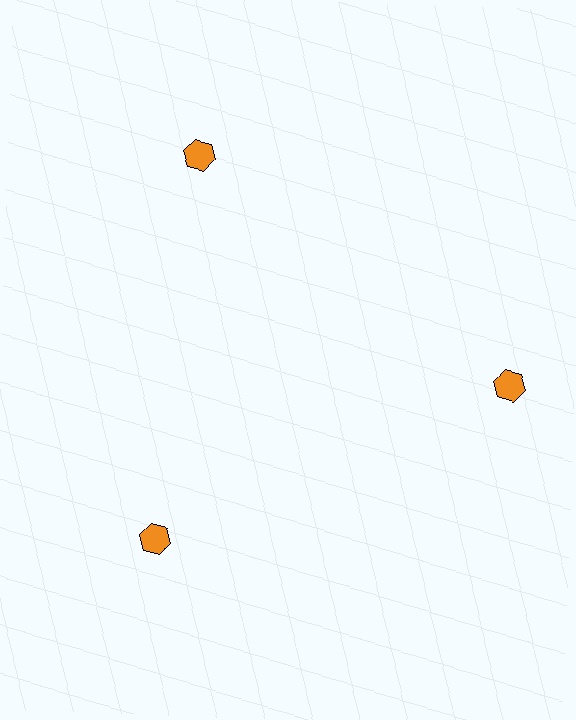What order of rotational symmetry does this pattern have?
This pattern has 3-fold rotational symmetry.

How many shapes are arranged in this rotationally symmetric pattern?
There are 3 shapes, arranged in 3 groups of 1.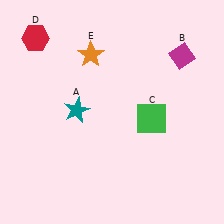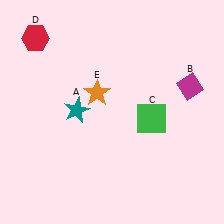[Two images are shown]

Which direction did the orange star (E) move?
The orange star (E) moved down.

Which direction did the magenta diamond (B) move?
The magenta diamond (B) moved down.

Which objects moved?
The objects that moved are: the magenta diamond (B), the orange star (E).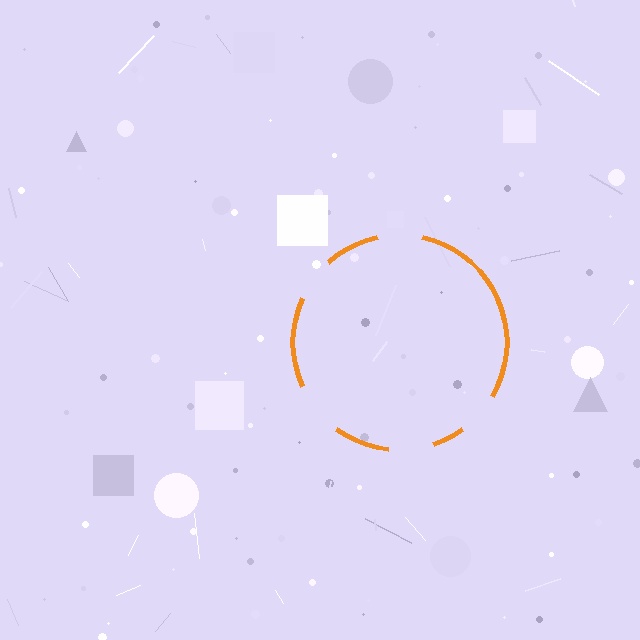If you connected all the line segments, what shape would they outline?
They would outline a circle.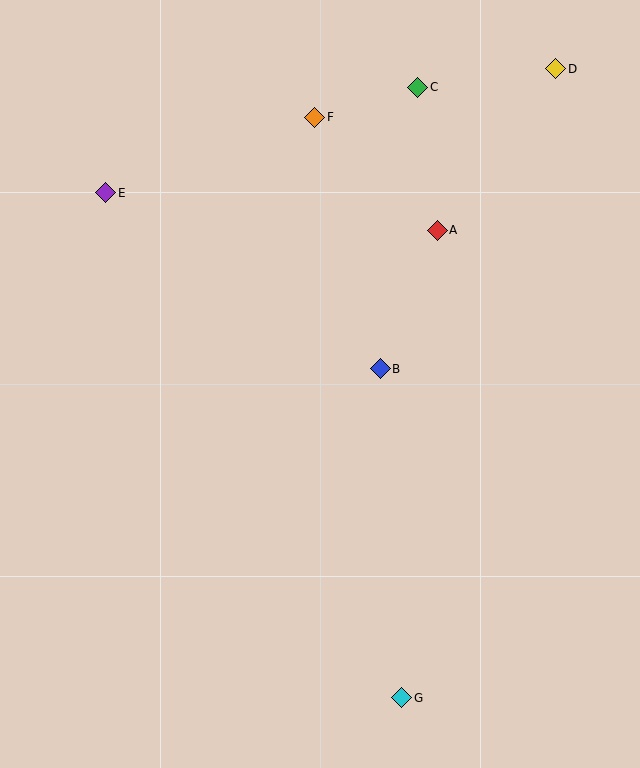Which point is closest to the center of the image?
Point B at (380, 369) is closest to the center.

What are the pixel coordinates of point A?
Point A is at (437, 230).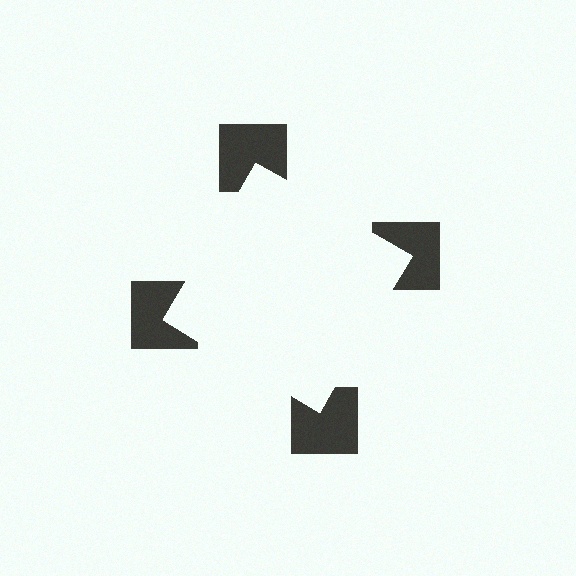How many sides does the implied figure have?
4 sides.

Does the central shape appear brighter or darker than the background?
It typically appears slightly brighter than the background, even though no actual brightness change is drawn.